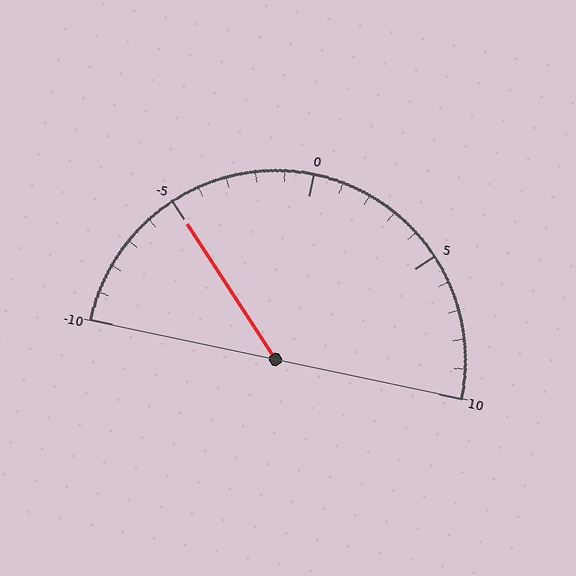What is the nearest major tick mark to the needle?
The nearest major tick mark is -5.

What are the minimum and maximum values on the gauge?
The gauge ranges from -10 to 10.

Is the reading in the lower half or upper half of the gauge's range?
The reading is in the lower half of the range (-10 to 10).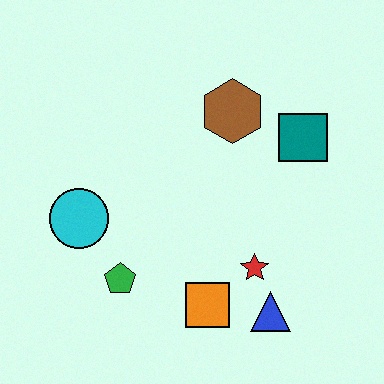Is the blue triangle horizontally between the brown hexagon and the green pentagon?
No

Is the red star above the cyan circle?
No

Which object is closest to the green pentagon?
The cyan circle is closest to the green pentagon.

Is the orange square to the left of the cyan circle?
No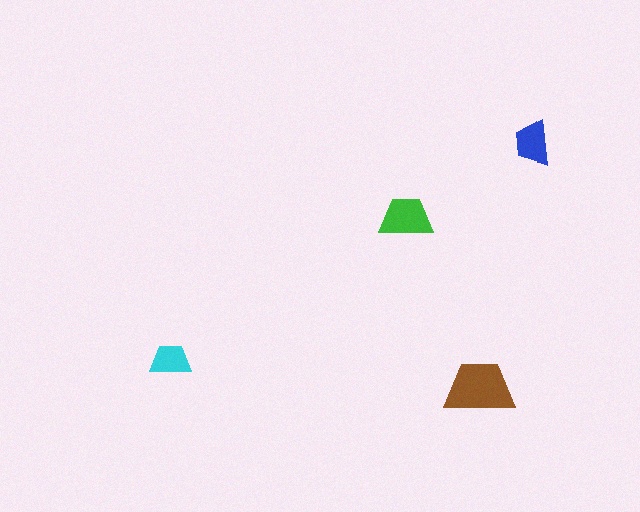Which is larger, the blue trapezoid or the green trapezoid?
The green one.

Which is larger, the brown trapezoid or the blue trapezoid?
The brown one.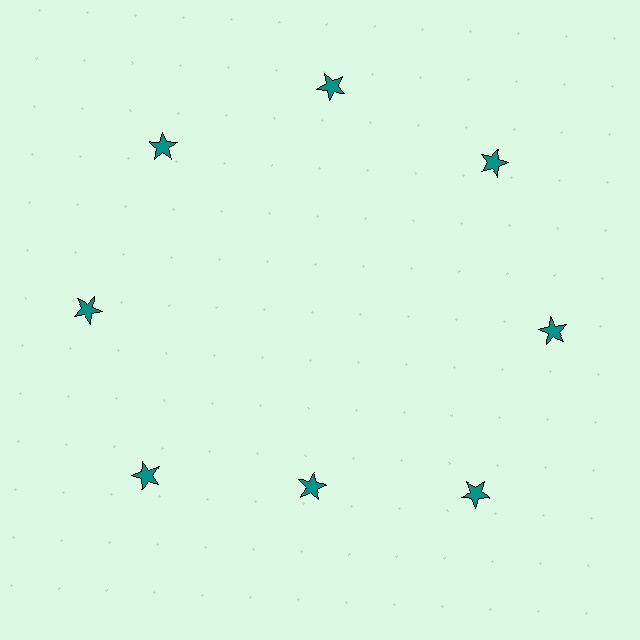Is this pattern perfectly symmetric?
No. The 8 teal stars are arranged in a ring, but one element near the 6 o'clock position is pulled inward toward the center, breaking the 8-fold rotational symmetry.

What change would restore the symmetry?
The symmetry would be restored by moving it outward, back onto the ring so that all 8 stars sit at equal angles and equal distance from the center.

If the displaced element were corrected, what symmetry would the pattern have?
It would have 8-fold rotational symmetry — the pattern would map onto itself every 45 degrees.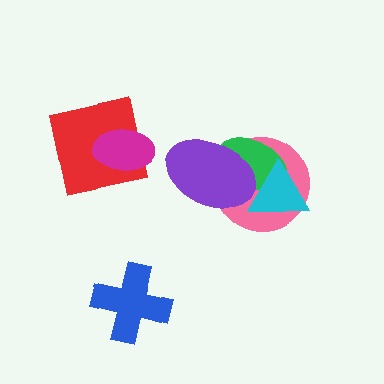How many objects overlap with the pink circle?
3 objects overlap with the pink circle.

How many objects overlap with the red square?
1 object overlaps with the red square.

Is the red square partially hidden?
Yes, it is partially covered by another shape.